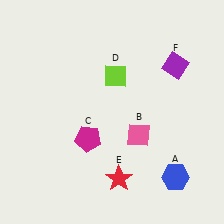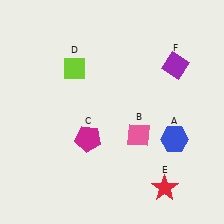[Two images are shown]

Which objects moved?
The objects that moved are: the blue hexagon (A), the lime diamond (D), the red star (E).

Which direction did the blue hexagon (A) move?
The blue hexagon (A) moved up.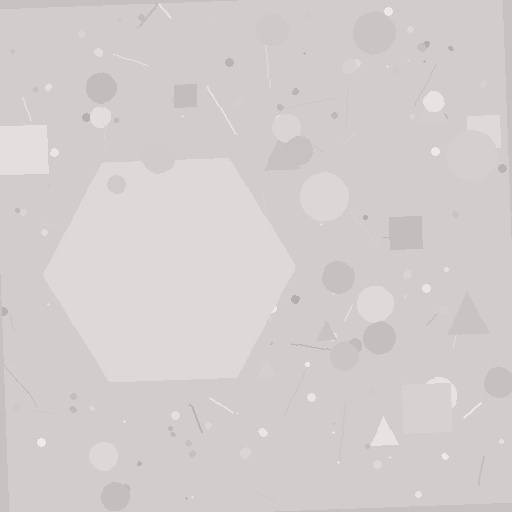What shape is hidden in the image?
A hexagon is hidden in the image.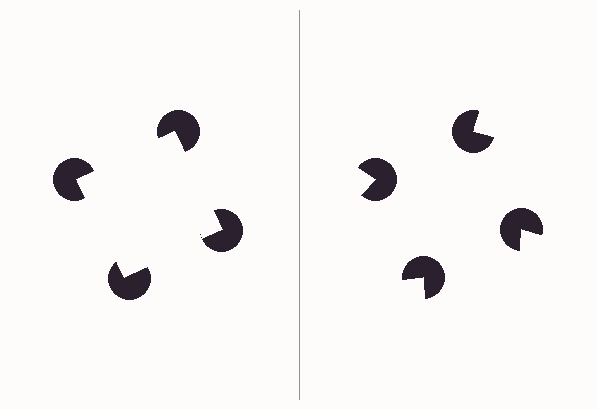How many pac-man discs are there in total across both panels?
8 — 4 on each side.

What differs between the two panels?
The pac-man discs are positioned identically on both sides; only the wedge orientations differ. On the left they align to a square; on the right they are misaligned.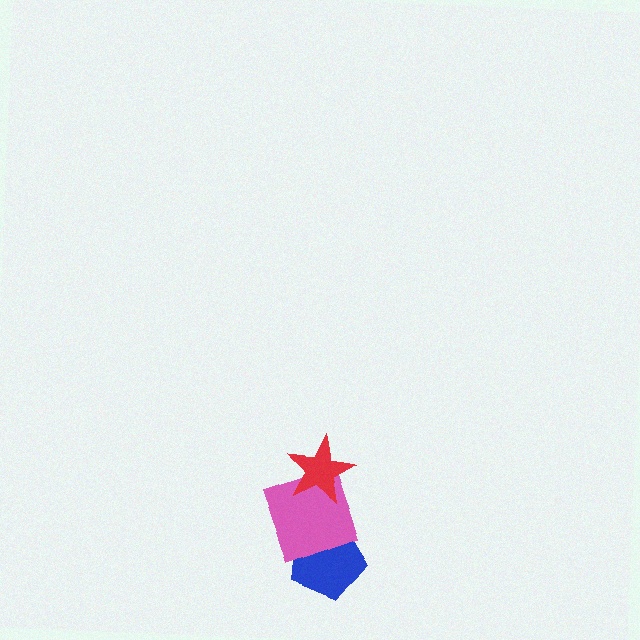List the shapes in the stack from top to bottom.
From top to bottom: the red star, the pink square, the blue pentagon.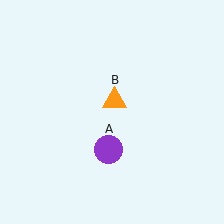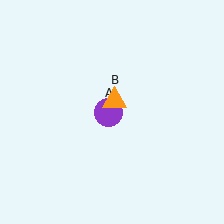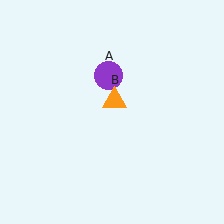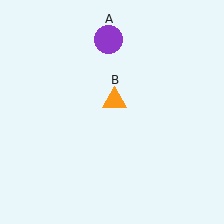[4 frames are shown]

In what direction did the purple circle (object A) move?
The purple circle (object A) moved up.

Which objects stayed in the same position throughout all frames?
Orange triangle (object B) remained stationary.